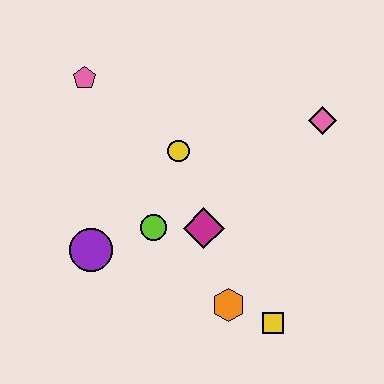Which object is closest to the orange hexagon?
The yellow square is closest to the orange hexagon.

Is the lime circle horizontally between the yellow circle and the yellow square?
No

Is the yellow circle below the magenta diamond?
No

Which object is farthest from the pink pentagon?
The yellow square is farthest from the pink pentagon.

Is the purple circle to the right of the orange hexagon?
No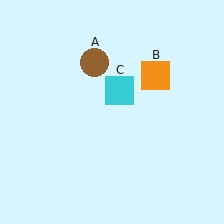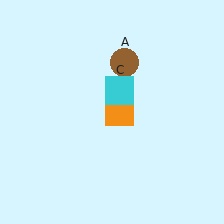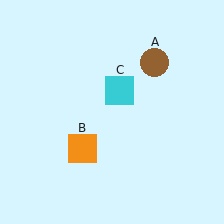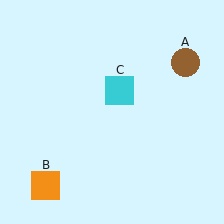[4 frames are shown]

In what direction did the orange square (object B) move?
The orange square (object B) moved down and to the left.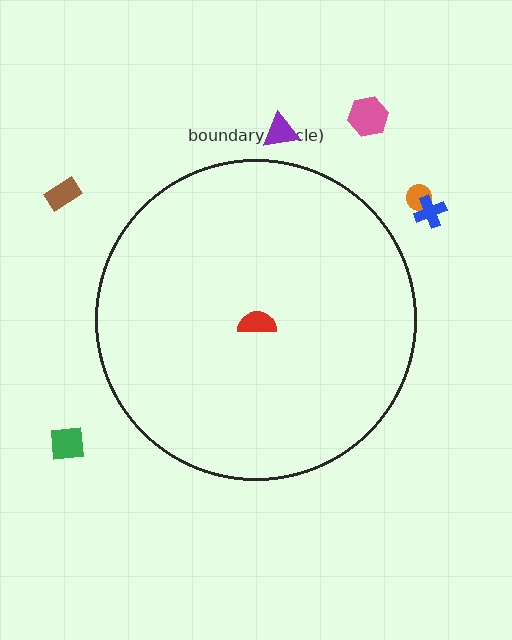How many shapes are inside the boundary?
1 inside, 6 outside.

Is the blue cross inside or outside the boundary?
Outside.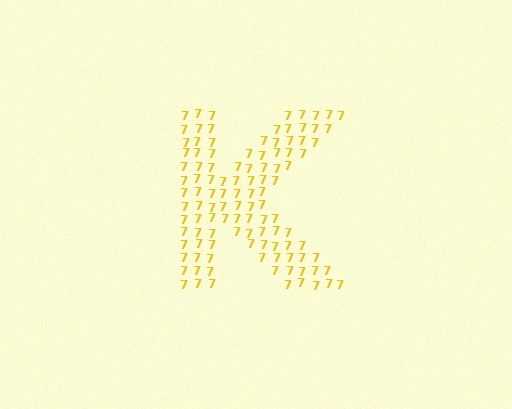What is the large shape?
The large shape is the letter K.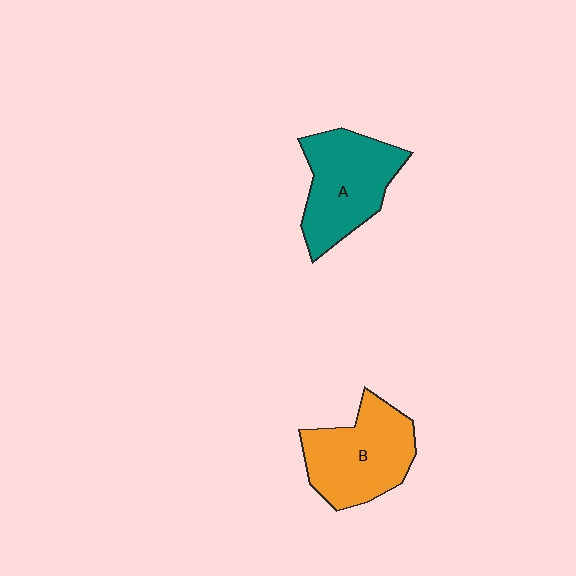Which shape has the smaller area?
Shape A (teal).